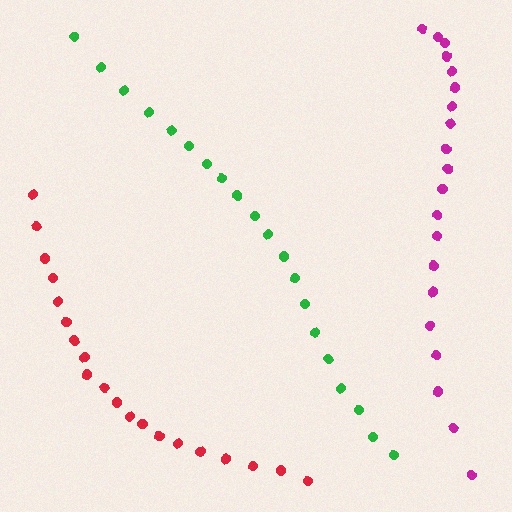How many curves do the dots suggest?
There are 3 distinct paths.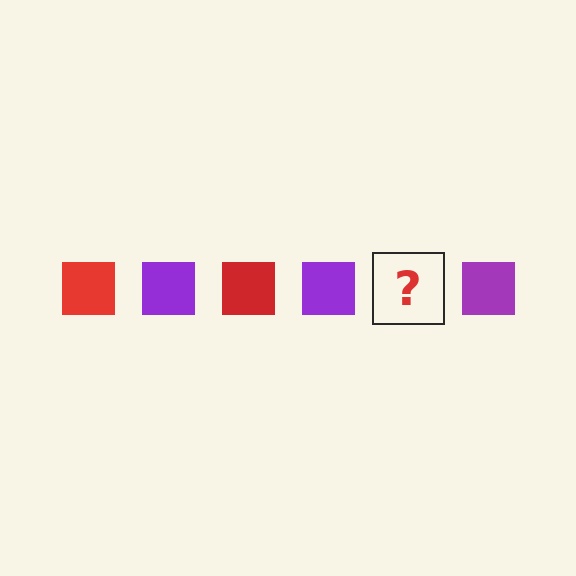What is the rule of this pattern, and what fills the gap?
The rule is that the pattern cycles through red, purple squares. The gap should be filled with a red square.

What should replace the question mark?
The question mark should be replaced with a red square.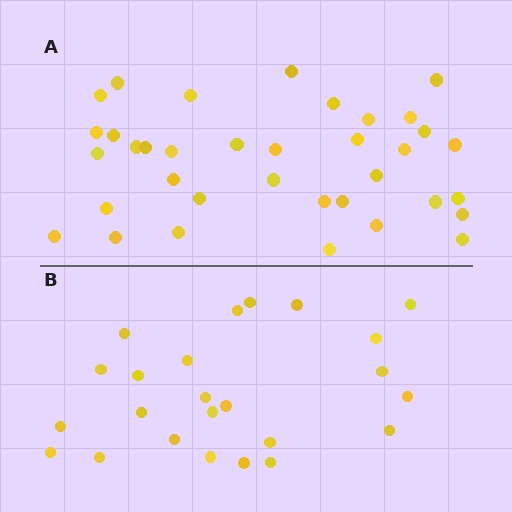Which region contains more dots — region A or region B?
Region A (the top region) has more dots.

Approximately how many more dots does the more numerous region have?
Region A has roughly 12 or so more dots than region B.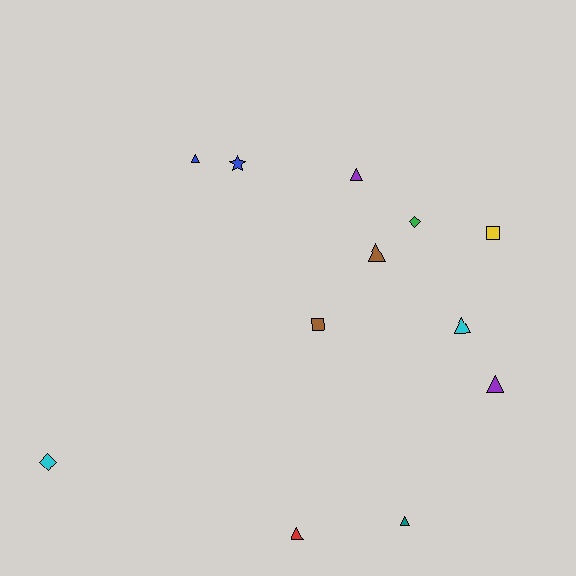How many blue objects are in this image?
There are 2 blue objects.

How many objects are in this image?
There are 12 objects.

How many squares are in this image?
There are 2 squares.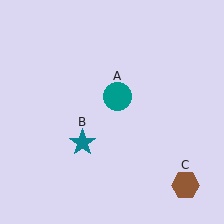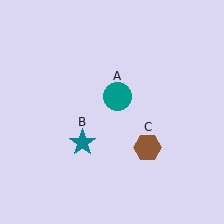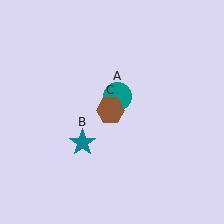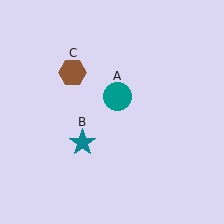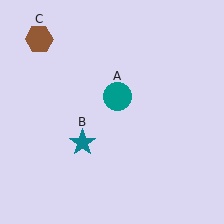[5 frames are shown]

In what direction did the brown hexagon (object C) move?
The brown hexagon (object C) moved up and to the left.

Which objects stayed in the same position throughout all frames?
Teal circle (object A) and teal star (object B) remained stationary.